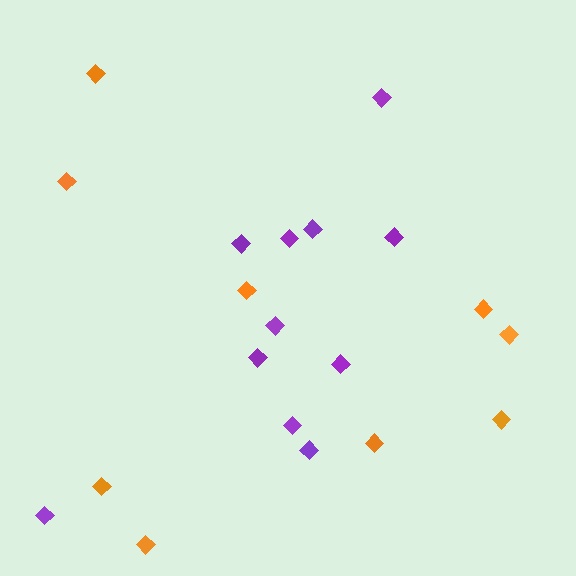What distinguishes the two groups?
There are 2 groups: one group of orange diamonds (9) and one group of purple diamonds (11).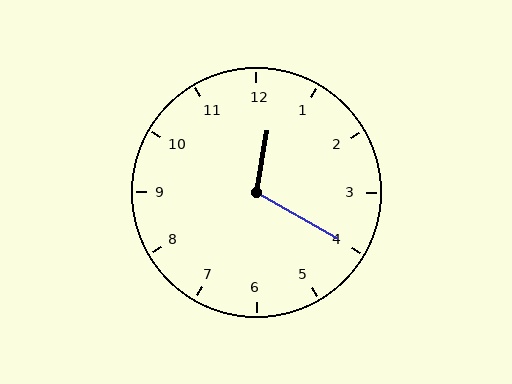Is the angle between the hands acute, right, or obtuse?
It is obtuse.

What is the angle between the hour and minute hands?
Approximately 110 degrees.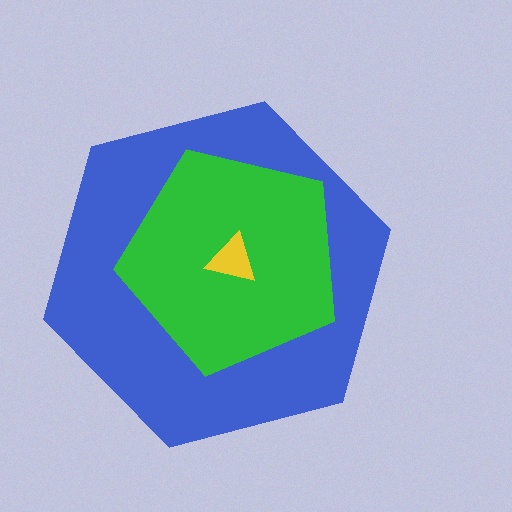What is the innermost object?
The yellow triangle.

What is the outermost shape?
The blue hexagon.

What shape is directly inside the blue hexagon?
The green pentagon.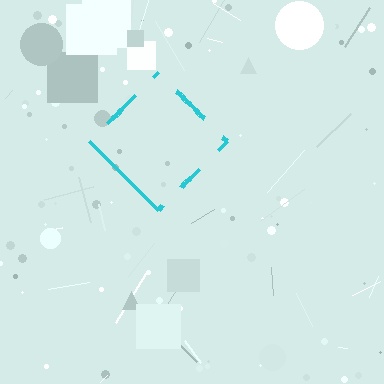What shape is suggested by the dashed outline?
The dashed outline suggests a diamond.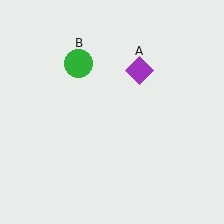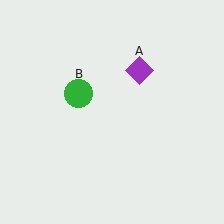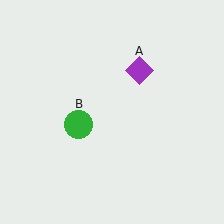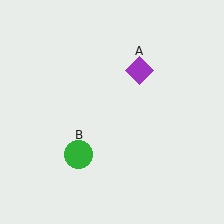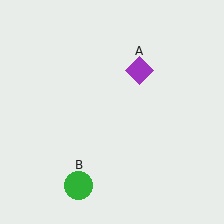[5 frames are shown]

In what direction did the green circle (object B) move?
The green circle (object B) moved down.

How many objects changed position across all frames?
1 object changed position: green circle (object B).